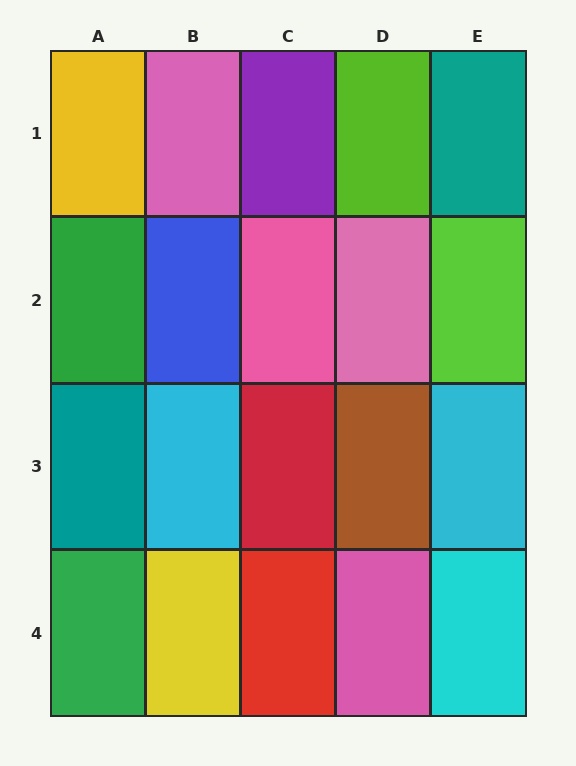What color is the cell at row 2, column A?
Green.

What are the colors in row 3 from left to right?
Teal, cyan, red, brown, cyan.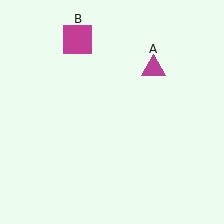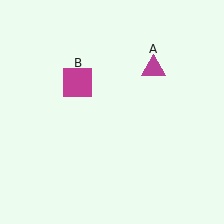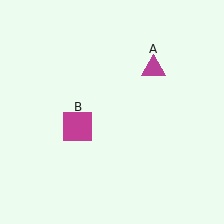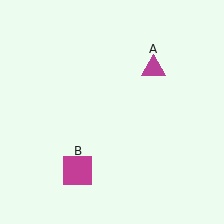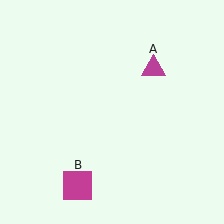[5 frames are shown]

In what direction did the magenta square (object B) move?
The magenta square (object B) moved down.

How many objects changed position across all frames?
1 object changed position: magenta square (object B).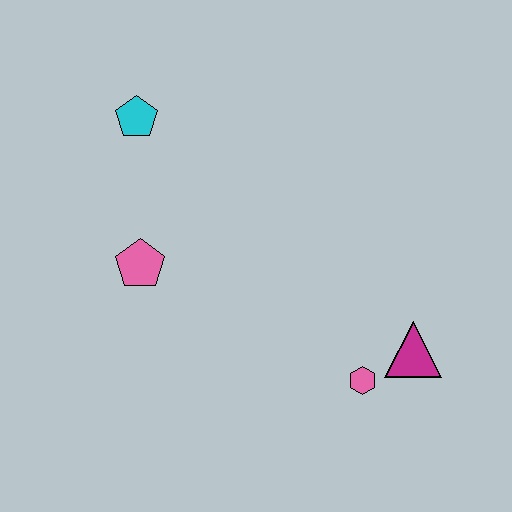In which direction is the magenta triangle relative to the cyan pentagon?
The magenta triangle is to the right of the cyan pentagon.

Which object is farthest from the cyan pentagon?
The magenta triangle is farthest from the cyan pentagon.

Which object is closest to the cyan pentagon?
The pink pentagon is closest to the cyan pentagon.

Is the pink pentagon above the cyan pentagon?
No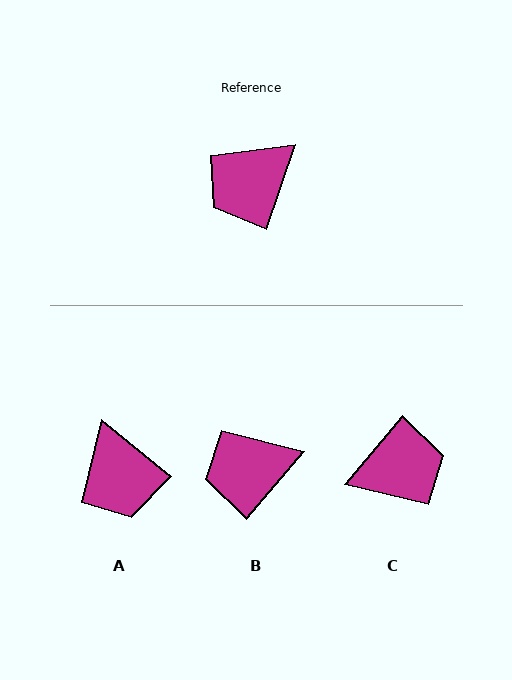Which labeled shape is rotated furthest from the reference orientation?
C, about 159 degrees away.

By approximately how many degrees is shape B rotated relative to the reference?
Approximately 22 degrees clockwise.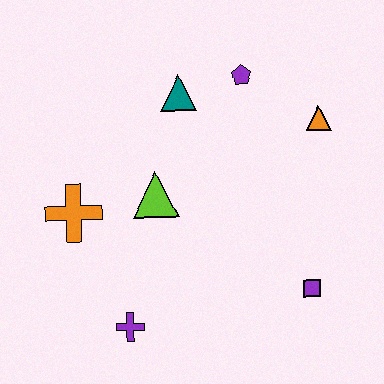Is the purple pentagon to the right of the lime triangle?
Yes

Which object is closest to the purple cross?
The orange cross is closest to the purple cross.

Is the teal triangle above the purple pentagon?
No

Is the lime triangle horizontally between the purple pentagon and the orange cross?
Yes